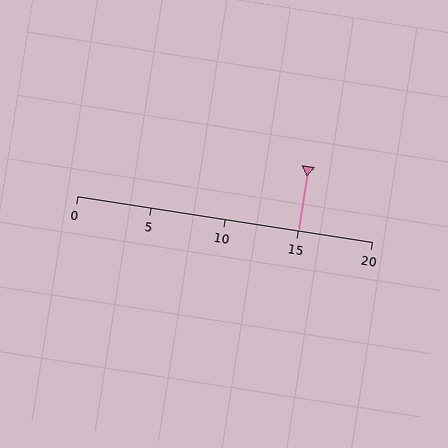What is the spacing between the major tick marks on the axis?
The major ticks are spaced 5 apart.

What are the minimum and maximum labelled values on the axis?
The axis runs from 0 to 20.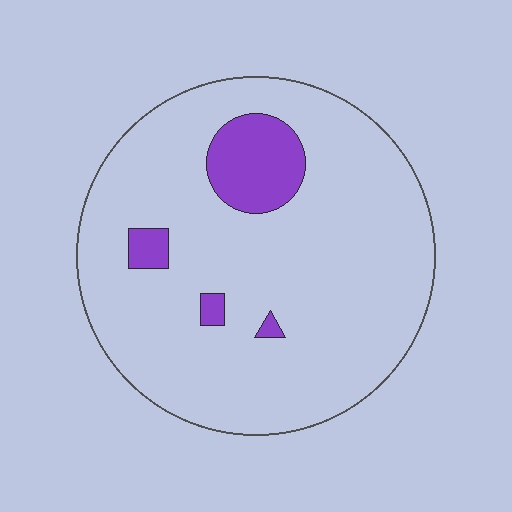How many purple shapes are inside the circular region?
4.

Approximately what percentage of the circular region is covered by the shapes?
Approximately 10%.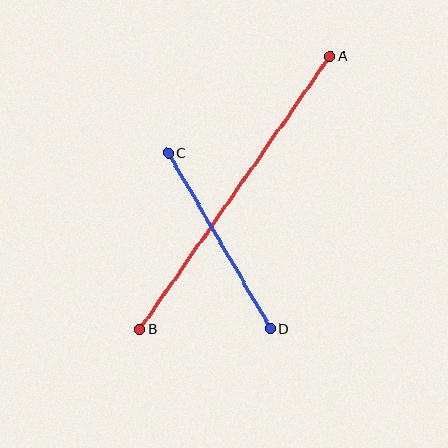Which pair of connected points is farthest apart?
Points A and B are farthest apart.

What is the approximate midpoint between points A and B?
The midpoint is at approximately (235, 193) pixels.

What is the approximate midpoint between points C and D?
The midpoint is at approximately (219, 241) pixels.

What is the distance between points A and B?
The distance is approximately 332 pixels.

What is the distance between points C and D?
The distance is approximately 203 pixels.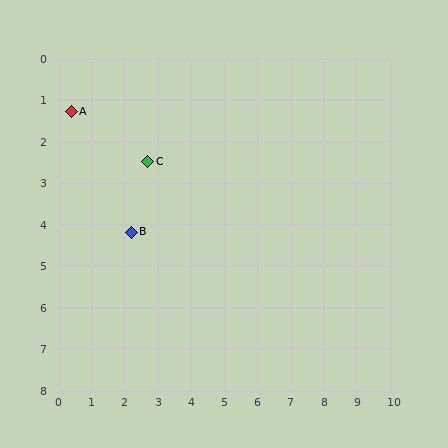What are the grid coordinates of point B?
Point B is at approximately (2.2, 4.2).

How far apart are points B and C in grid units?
Points B and C are about 1.8 grid units apart.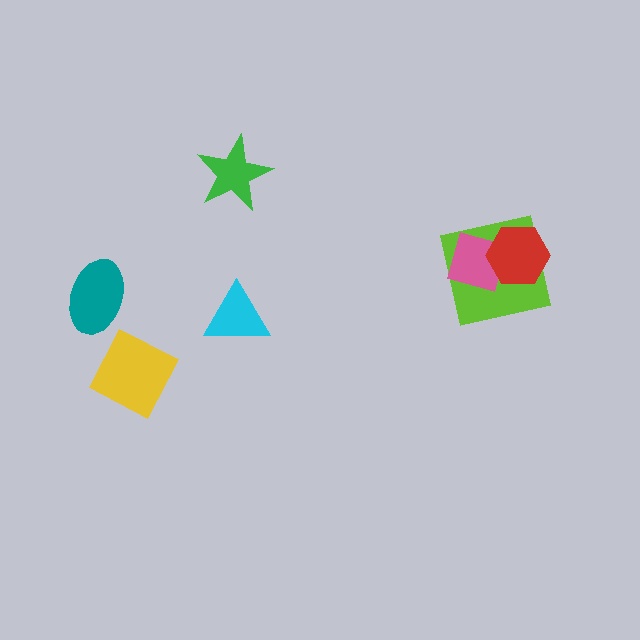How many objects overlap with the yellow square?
0 objects overlap with the yellow square.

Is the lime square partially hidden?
Yes, it is partially covered by another shape.